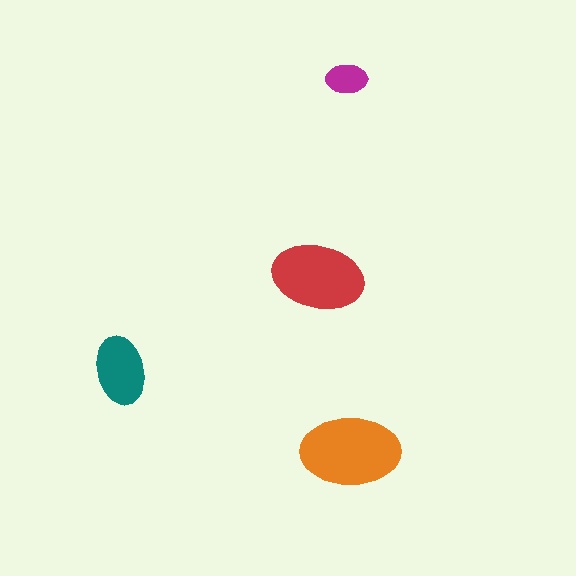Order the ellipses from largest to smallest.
the orange one, the red one, the teal one, the magenta one.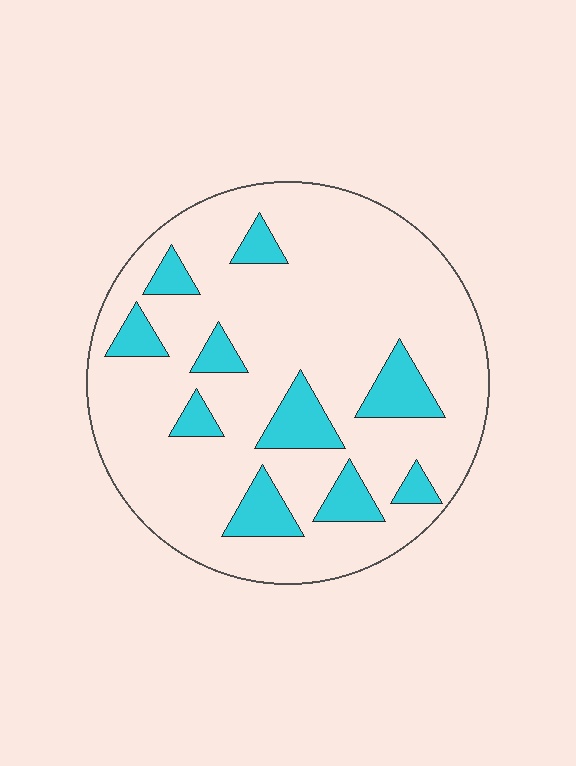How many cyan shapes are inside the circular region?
10.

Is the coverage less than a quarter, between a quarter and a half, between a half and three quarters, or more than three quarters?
Less than a quarter.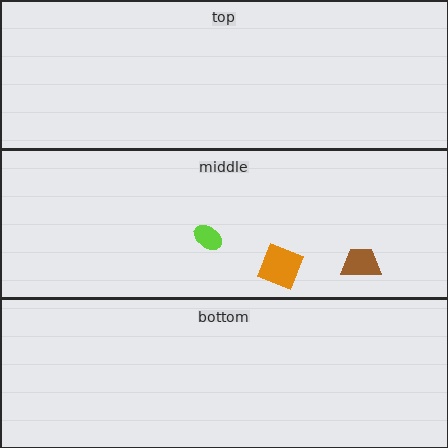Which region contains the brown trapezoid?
The middle region.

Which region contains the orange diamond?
The middle region.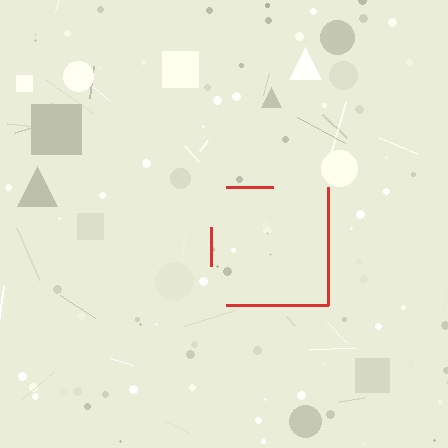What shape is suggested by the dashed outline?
The dashed outline suggests a square.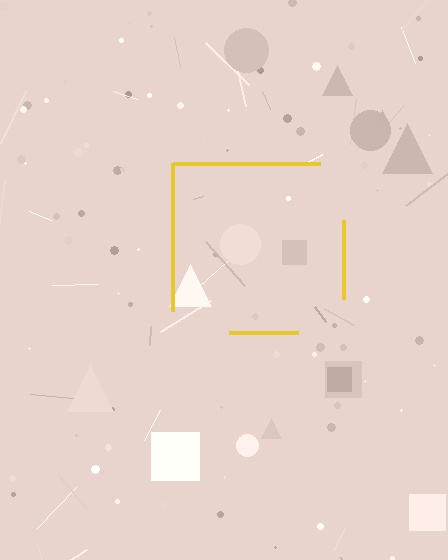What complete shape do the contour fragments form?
The contour fragments form a square.